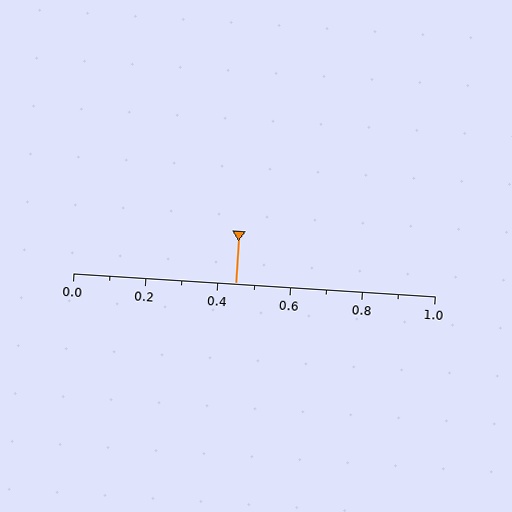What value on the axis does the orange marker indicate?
The marker indicates approximately 0.45.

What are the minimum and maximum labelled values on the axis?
The axis runs from 0.0 to 1.0.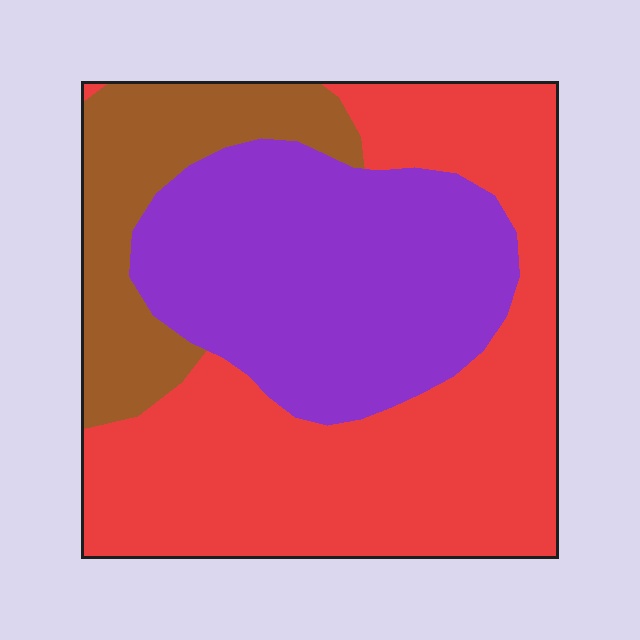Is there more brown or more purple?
Purple.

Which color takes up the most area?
Red, at roughly 50%.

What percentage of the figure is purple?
Purple takes up about one third (1/3) of the figure.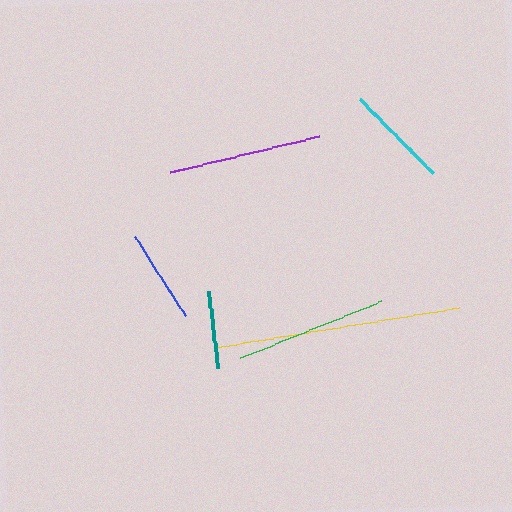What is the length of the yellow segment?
The yellow segment is approximately 248 pixels long.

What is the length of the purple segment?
The purple segment is approximately 153 pixels long.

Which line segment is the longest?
The yellow line is the longest at approximately 248 pixels.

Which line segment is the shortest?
The teal line is the shortest at approximately 78 pixels.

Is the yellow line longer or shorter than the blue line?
The yellow line is longer than the blue line.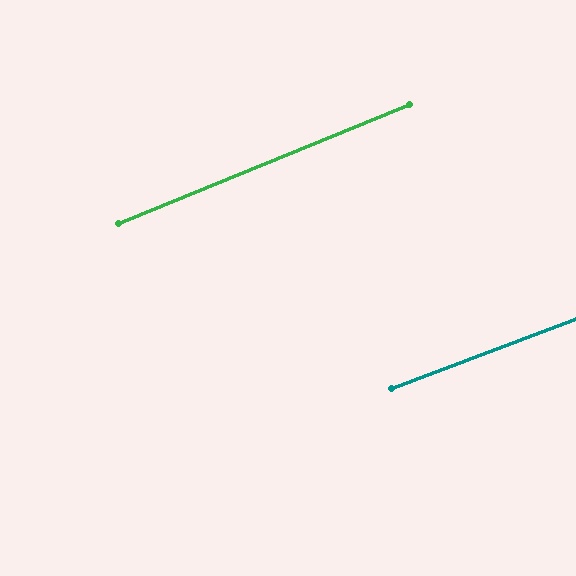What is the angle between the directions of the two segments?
Approximately 2 degrees.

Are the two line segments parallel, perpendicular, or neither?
Parallel — their directions differ by only 1.6°.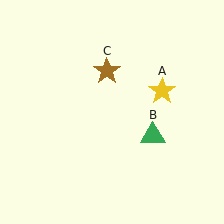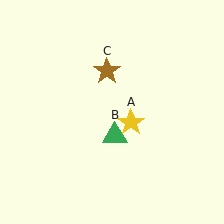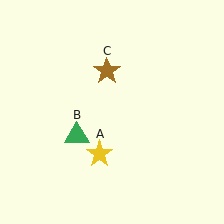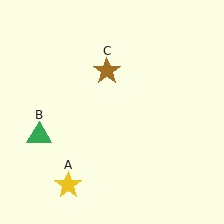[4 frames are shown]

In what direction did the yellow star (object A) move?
The yellow star (object A) moved down and to the left.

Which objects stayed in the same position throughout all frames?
Brown star (object C) remained stationary.